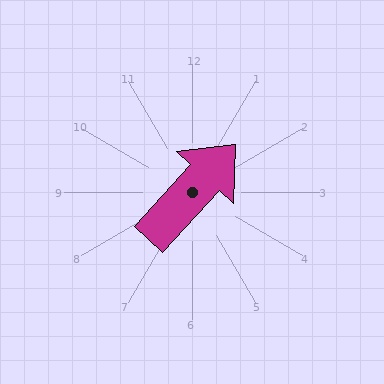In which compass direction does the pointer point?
Northeast.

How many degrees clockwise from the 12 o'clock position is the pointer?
Approximately 42 degrees.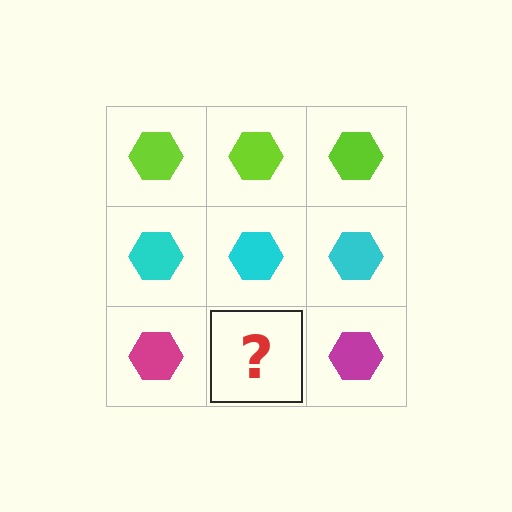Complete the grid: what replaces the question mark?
The question mark should be replaced with a magenta hexagon.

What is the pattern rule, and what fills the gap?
The rule is that each row has a consistent color. The gap should be filled with a magenta hexagon.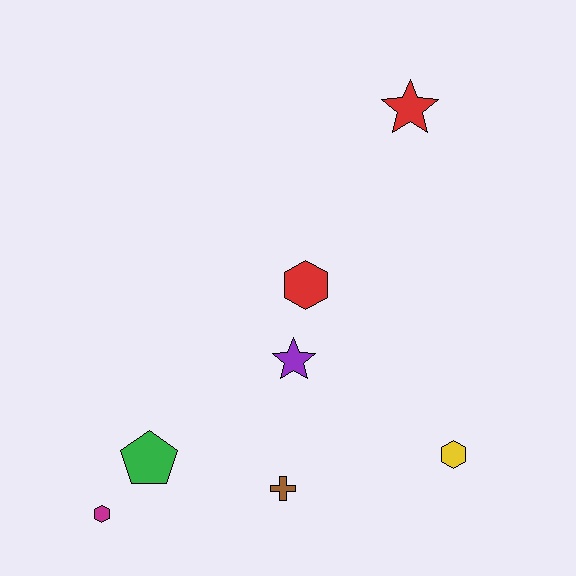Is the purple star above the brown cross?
Yes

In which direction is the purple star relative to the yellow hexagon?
The purple star is to the left of the yellow hexagon.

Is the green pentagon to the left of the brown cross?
Yes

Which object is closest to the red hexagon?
The purple star is closest to the red hexagon.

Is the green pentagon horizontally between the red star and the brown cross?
No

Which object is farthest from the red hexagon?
The magenta hexagon is farthest from the red hexagon.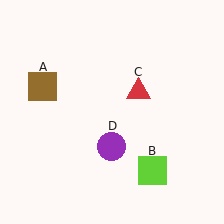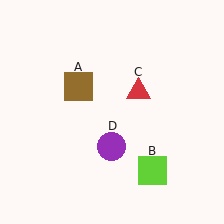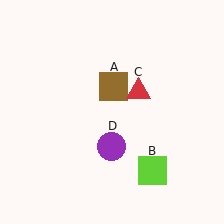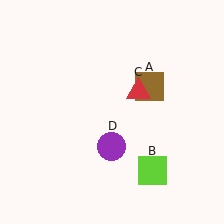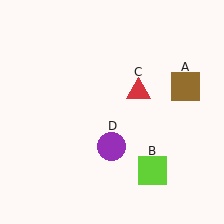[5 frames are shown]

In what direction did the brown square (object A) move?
The brown square (object A) moved right.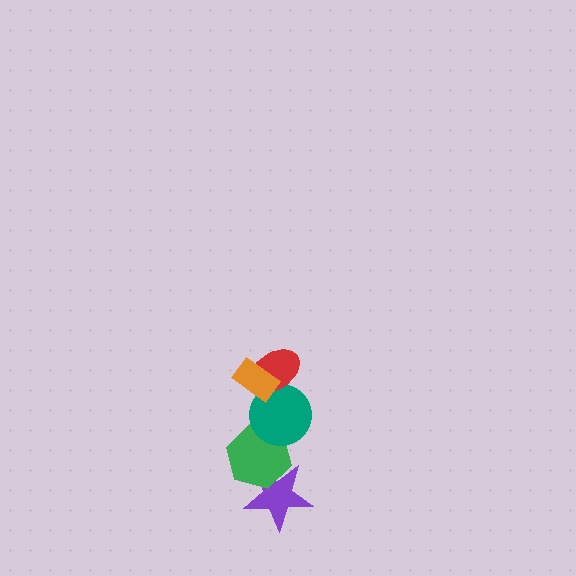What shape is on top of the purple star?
The green hexagon is on top of the purple star.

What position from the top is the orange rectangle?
The orange rectangle is 1st from the top.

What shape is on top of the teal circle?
The red ellipse is on top of the teal circle.